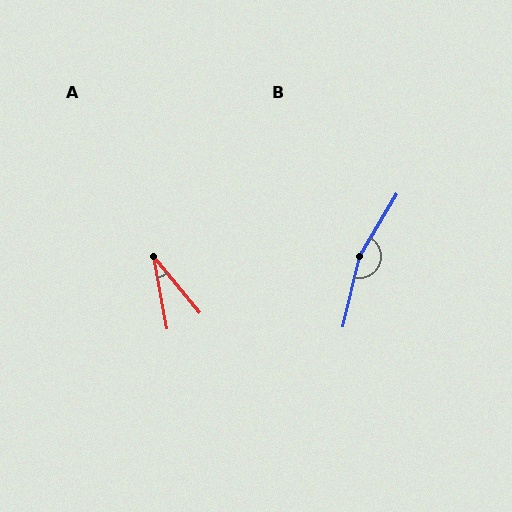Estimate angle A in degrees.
Approximately 29 degrees.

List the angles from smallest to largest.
A (29°), B (162°).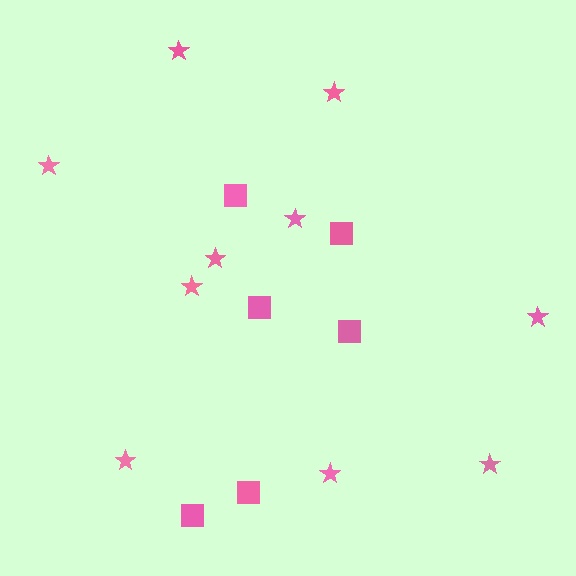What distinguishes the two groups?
There are 2 groups: one group of stars (10) and one group of squares (6).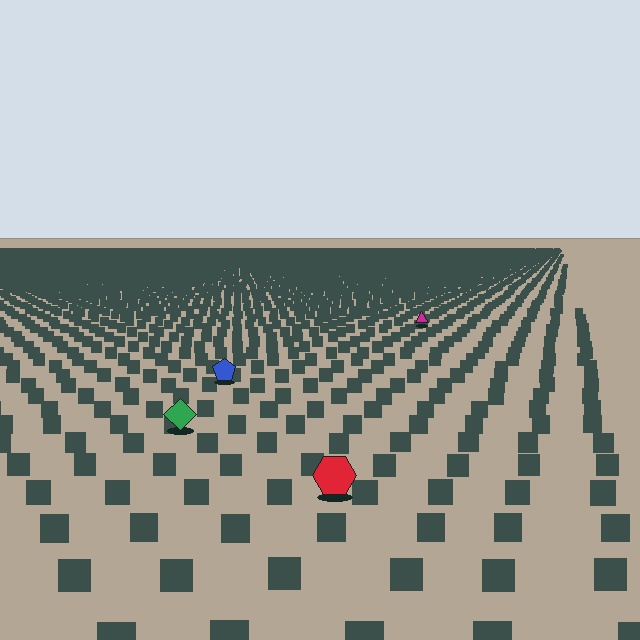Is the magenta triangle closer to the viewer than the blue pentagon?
No. The blue pentagon is closer — you can tell from the texture gradient: the ground texture is coarser near it.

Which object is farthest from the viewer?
The magenta triangle is farthest from the viewer. It appears smaller and the ground texture around it is denser.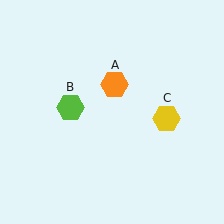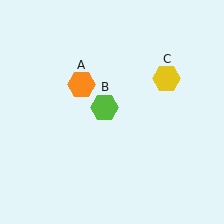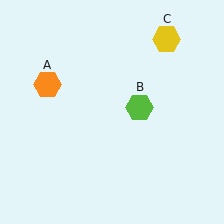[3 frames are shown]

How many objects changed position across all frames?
3 objects changed position: orange hexagon (object A), lime hexagon (object B), yellow hexagon (object C).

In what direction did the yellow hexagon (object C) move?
The yellow hexagon (object C) moved up.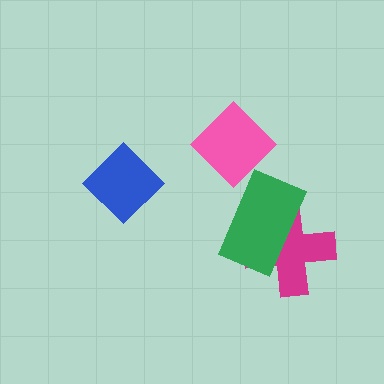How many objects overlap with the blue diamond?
0 objects overlap with the blue diamond.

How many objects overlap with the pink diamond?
0 objects overlap with the pink diamond.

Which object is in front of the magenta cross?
The green rectangle is in front of the magenta cross.